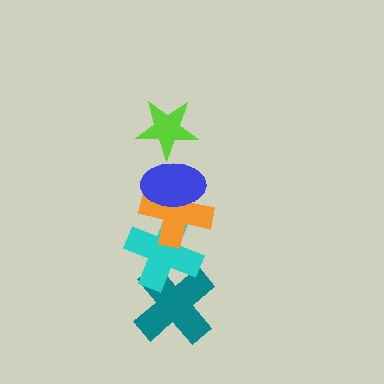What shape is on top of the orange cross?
The blue ellipse is on top of the orange cross.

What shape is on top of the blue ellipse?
The lime star is on top of the blue ellipse.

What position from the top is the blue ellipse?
The blue ellipse is 2nd from the top.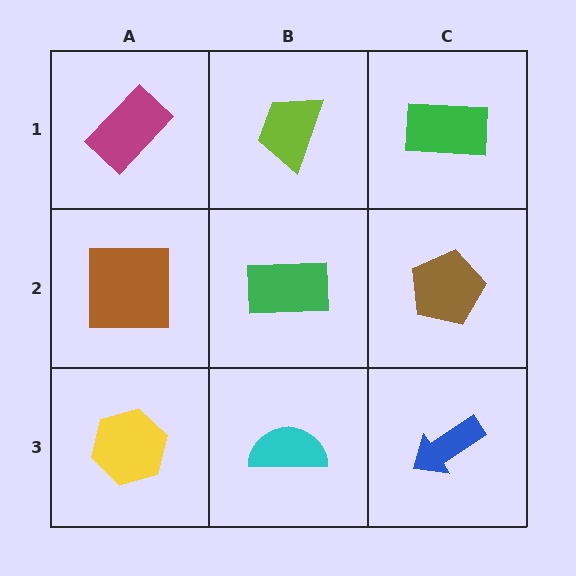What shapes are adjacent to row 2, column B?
A lime trapezoid (row 1, column B), a cyan semicircle (row 3, column B), a brown square (row 2, column A), a brown pentagon (row 2, column C).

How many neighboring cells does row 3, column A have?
2.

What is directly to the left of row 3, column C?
A cyan semicircle.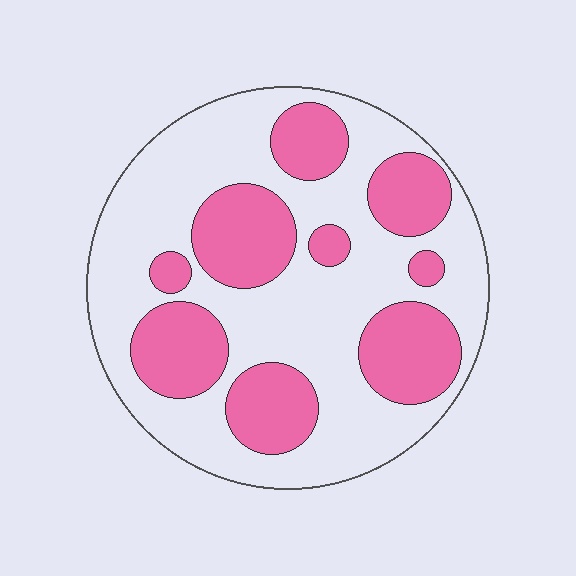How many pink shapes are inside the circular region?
9.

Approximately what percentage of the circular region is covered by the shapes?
Approximately 35%.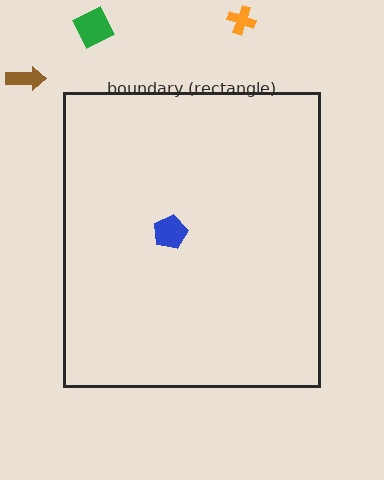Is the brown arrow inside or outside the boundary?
Outside.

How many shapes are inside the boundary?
1 inside, 3 outside.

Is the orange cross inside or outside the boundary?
Outside.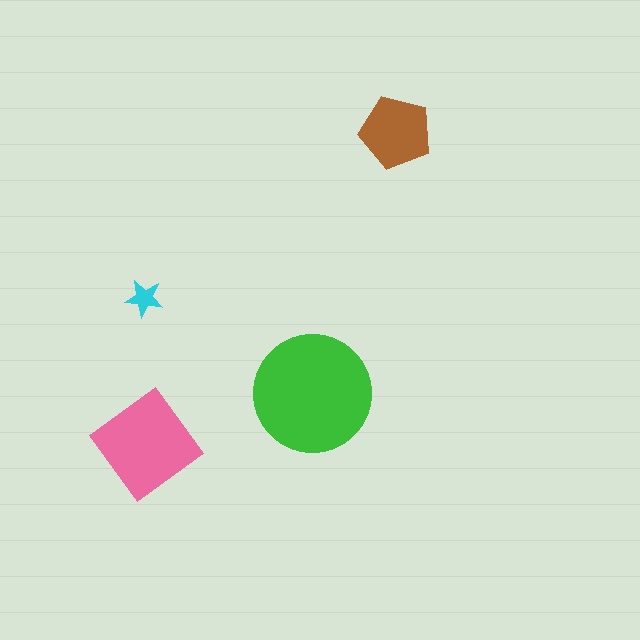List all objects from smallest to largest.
The cyan star, the brown pentagon, the pink diamond, the green circle.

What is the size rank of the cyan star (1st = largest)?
4th.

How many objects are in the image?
There are 4 objects in the image.